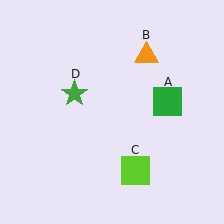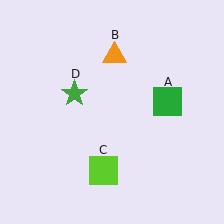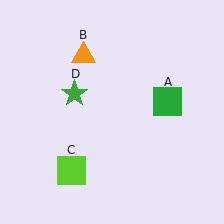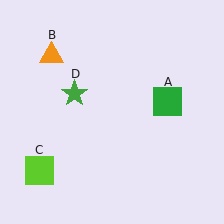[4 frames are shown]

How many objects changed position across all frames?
2 objects changed position: orange triangle (object B), lime square (object C).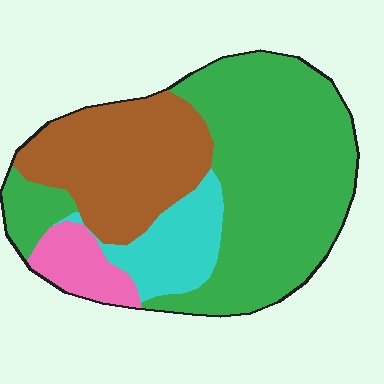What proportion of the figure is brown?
Brown takes up about one quarter (1/4) of the figure.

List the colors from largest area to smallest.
From largest to smallest: green, brown, cyan, pink.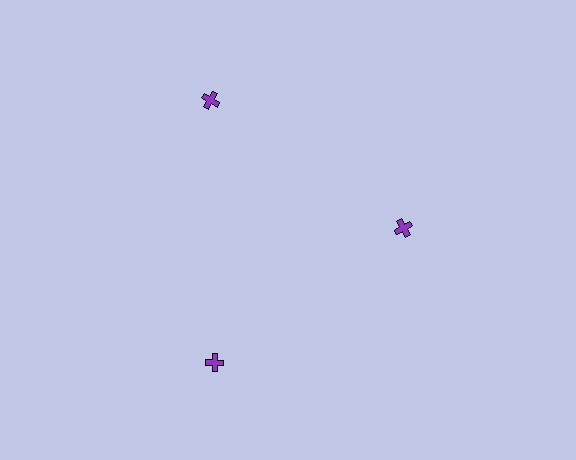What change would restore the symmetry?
The symmetry would be restored by moving it outward, back onto the ring so that all 3 crosses sit at equal angles and equal distance from the center.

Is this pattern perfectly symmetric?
No. The 3 purple crosses are arranged in a ring, but one element near the 3 o'clock position is pulled inward toward the center, breaking the 3-fold rotational symmetry.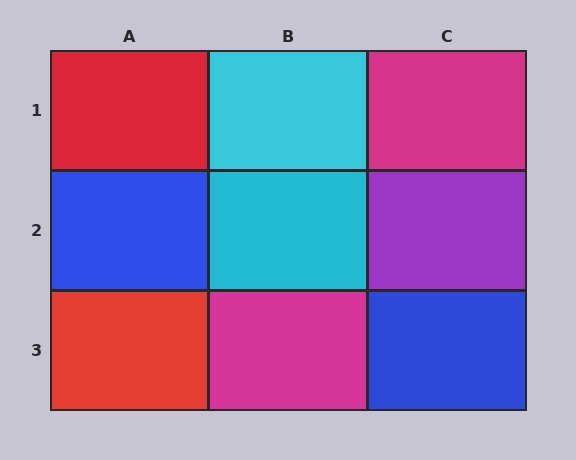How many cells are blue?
2 cells are blue.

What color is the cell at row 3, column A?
Red.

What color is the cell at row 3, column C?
Blue.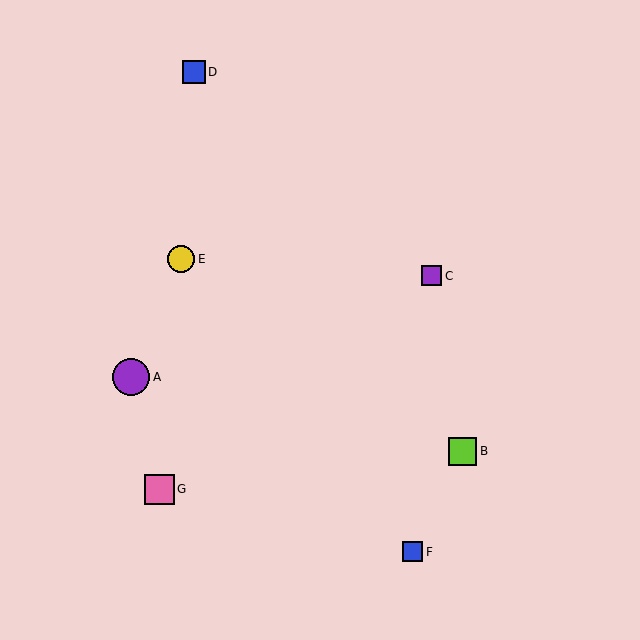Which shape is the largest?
The purple circle (labeled A) is the largest.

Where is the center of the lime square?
The center of the lime square is at (463, 451).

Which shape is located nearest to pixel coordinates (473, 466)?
The lime square (labeled B) at (463, 451) is nearest to that location.